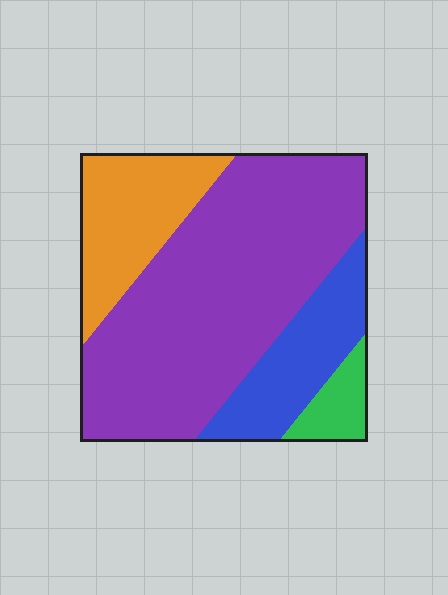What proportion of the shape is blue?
Blue covers around 15% of the shape.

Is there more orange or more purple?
Purple.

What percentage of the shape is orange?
Orange covers around 20% of the shape.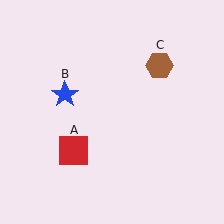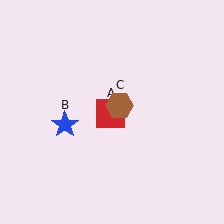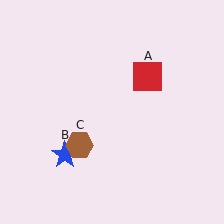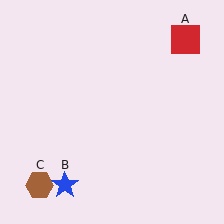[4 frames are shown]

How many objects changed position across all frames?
3 objects changed position: red square (object A), blue star (object B), brown hexagon (object C).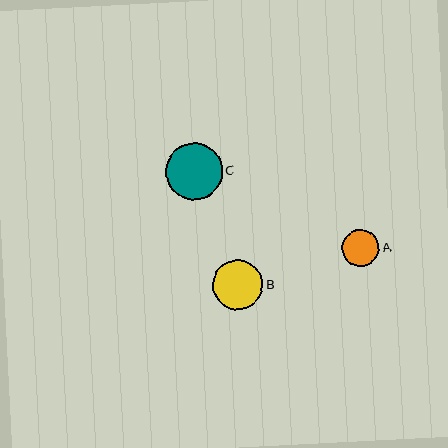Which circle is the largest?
Circle C is the largest with a size of approximately 57 pixels.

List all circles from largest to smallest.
From largest to smallest: C, B, A.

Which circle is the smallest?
Circle A is the smallest with a size of approximately 38 pixels.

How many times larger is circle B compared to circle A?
Circle B is approximately 1.3 times the size of circle A.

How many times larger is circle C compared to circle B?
Circle C is approximately 1.1 times the size of circle B.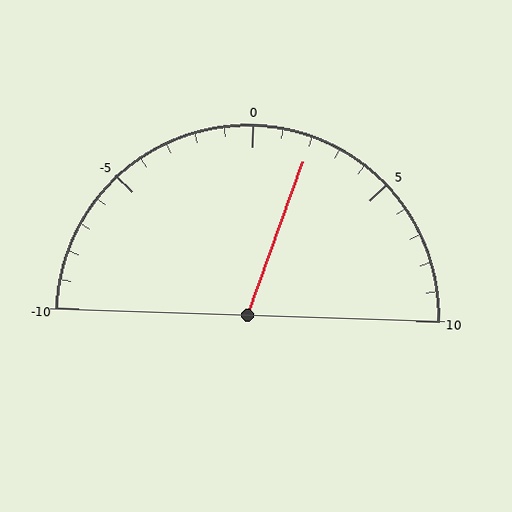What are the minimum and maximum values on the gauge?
The gauge ranges from -10 to 10.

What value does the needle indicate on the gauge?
The needle indicates approximately 2.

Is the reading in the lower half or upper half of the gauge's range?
The reading is in the upper half of the range (-10 to 10).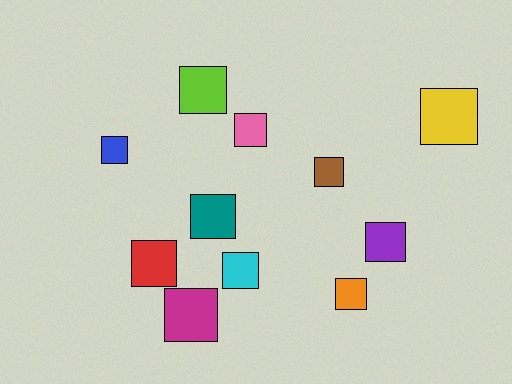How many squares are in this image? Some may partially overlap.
There are 11 squares.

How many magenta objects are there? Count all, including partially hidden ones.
There is 1 magenta object.